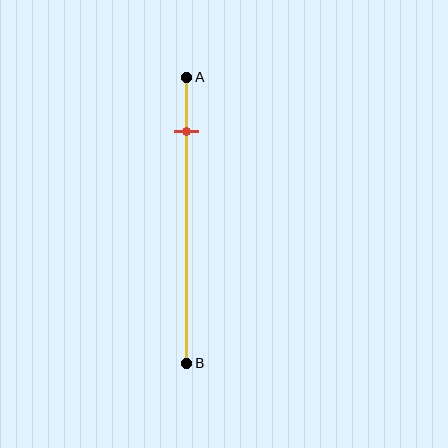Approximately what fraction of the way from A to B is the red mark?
The red mark is approximately 20% of the way from A to B.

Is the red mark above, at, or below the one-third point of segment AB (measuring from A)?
The red mark is above the one-third point of segment AB.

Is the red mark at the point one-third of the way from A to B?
No, the mark is at about 20% from A, not at the 33% one-third point.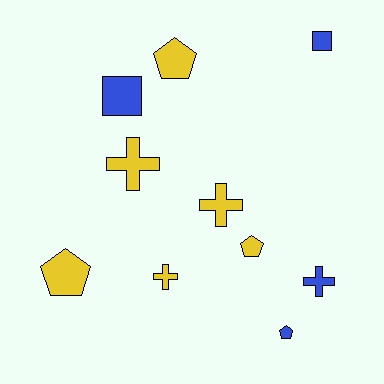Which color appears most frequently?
Yellow, with 6 objects.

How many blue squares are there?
There are 2 blue squares.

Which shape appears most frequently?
Cross, with 4 objects.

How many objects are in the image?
There are 10 objects.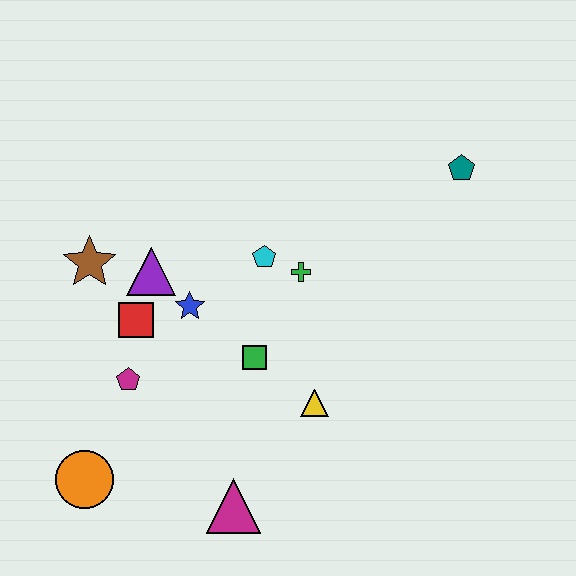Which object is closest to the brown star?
The purple triangle is closest to the brown star.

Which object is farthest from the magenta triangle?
The teal pentagon is farthest from the magenta triangle.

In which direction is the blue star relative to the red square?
The blue star is to the right of the red square.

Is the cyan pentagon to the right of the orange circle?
Yes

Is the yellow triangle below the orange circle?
No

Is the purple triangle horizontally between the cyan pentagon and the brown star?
Yes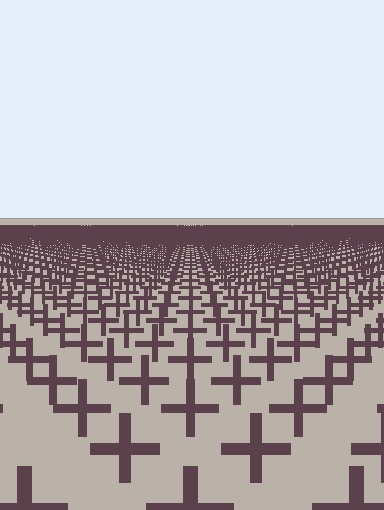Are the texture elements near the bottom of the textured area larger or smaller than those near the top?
Larger. Near the bottom, elements are closer to the viewer and appear at a bigger on-screen size.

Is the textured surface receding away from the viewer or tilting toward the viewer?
The surface is receding away from the viewer. Texture elements get smaller and denser toward the top.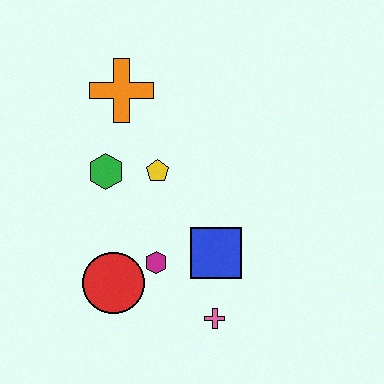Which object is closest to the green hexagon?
The yellow pentagon is closest to the green hexagon.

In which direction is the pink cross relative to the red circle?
The pink cross is to the right of the red circle.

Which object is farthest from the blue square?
The orange cross is farthest from the blue square.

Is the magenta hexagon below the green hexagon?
Yes